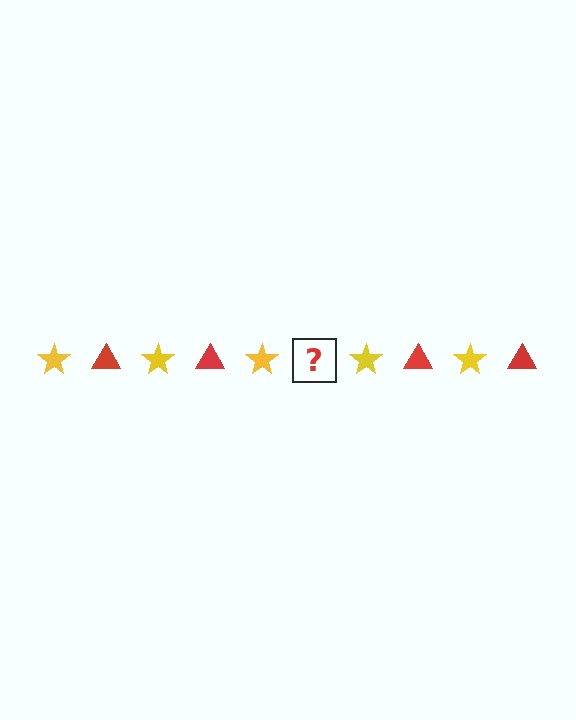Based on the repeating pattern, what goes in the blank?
The blank should be a red triangle.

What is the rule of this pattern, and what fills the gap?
The rule is that the pattern alternates between yellow star and red triangle. The gap should be filled with a red triangle.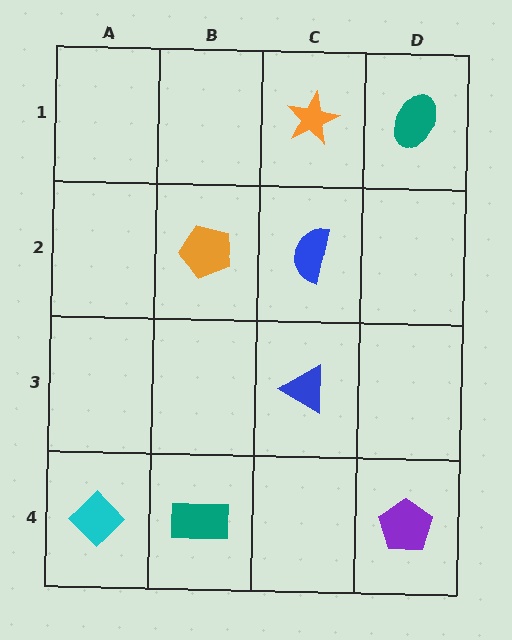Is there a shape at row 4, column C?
No, that cell is empty.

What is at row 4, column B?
A teal rectangle.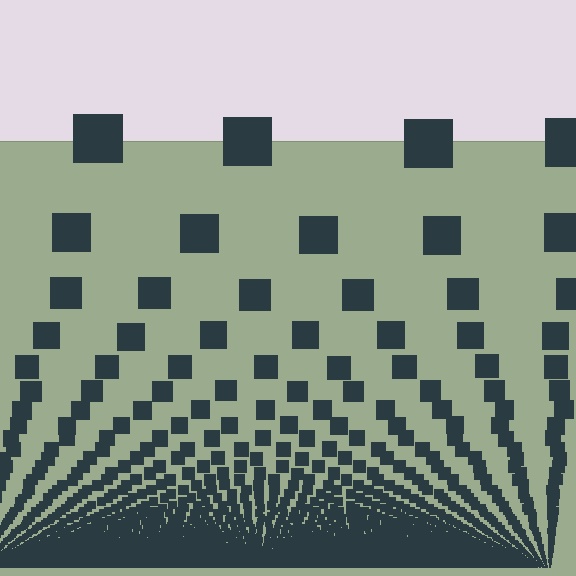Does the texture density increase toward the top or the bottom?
Density increases toward the bottom.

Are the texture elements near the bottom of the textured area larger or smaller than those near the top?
Smaller. The gradient is inverted — elements near the bottom are smaller and denser.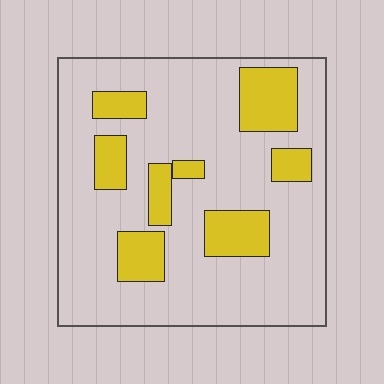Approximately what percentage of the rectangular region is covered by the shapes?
Approximately 20%.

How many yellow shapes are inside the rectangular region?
8.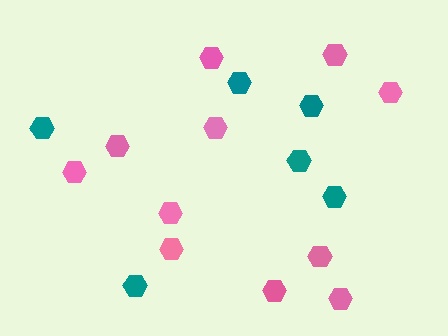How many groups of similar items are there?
There are 2 groups: one group of pink hexagons (11) and one group of teal hexagons (6).